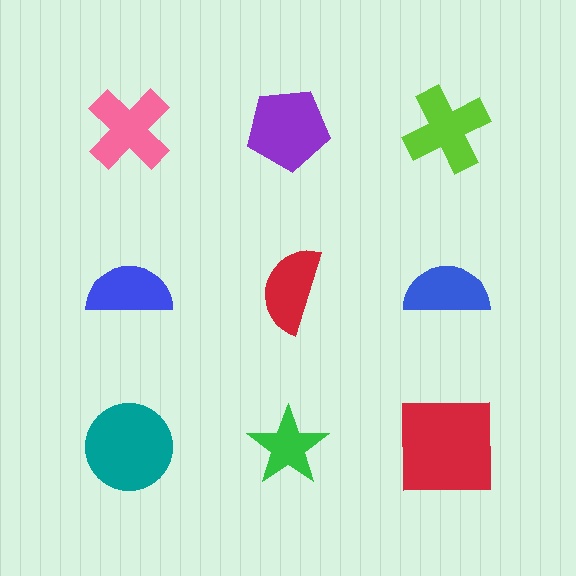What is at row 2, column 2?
A red semicircle.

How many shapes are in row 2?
3 shapes.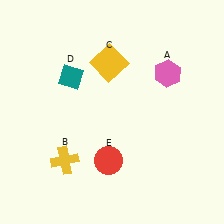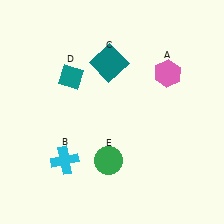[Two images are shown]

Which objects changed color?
B changed from yellow to cyan. C changed from yellow to teal. E changed from red to green.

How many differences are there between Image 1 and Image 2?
There are 3 differences between the two images.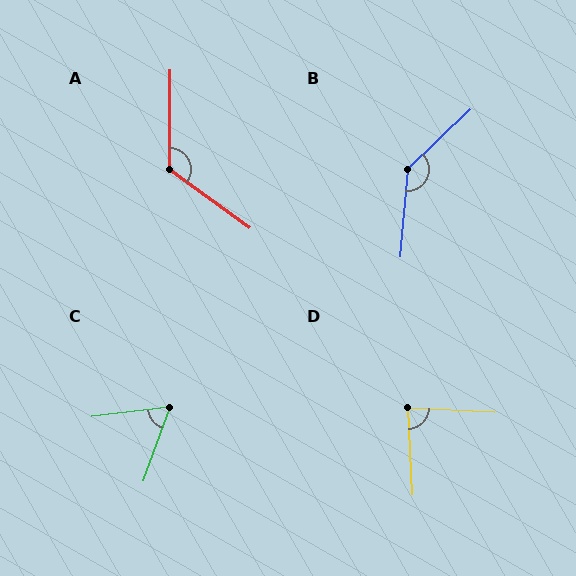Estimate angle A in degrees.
Approximately 125 degrees.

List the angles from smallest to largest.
C (63°), D (85°), A (125°), B (138°).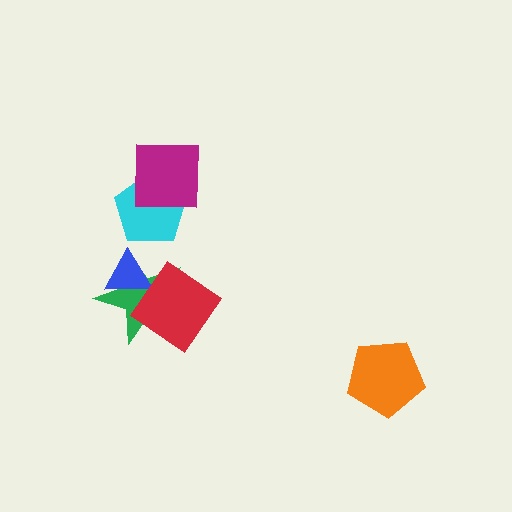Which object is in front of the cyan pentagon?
The magenta square is in front of the cyan pentagon.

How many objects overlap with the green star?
2 objects overlap with the green star.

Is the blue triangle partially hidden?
Yes, it is partially covered by another shape.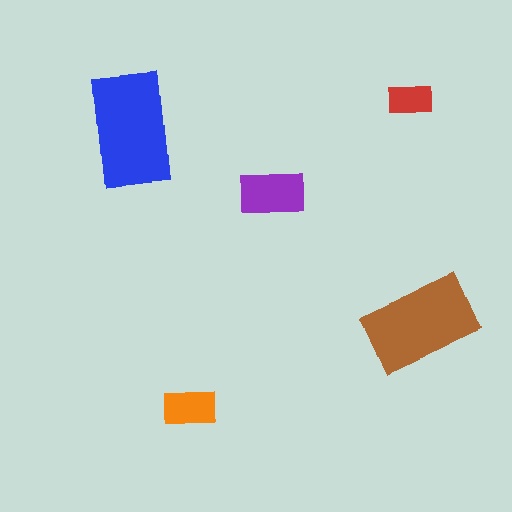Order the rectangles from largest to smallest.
the blue one, the brown one, the purple one, the orange one, the red one.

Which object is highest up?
The red rectangle is topmost.